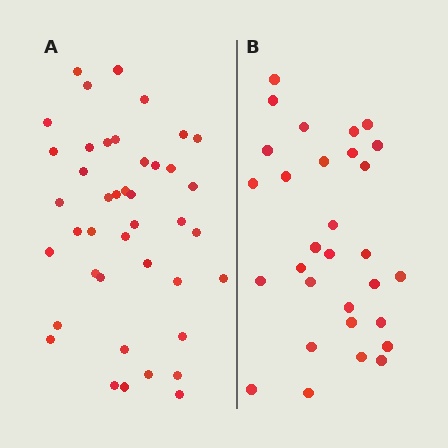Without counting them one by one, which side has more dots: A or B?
Region A (the left region) has more dots.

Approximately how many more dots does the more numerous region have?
Region A has roughly 12 or so more dots than region B.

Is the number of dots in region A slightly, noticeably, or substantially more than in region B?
Region A has noticeably more, but not dramatically so. The ratio is roughly 1.4 to 1.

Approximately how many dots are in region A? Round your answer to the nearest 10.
About 40 dots. (The exact count is 42, which rounds to 40.)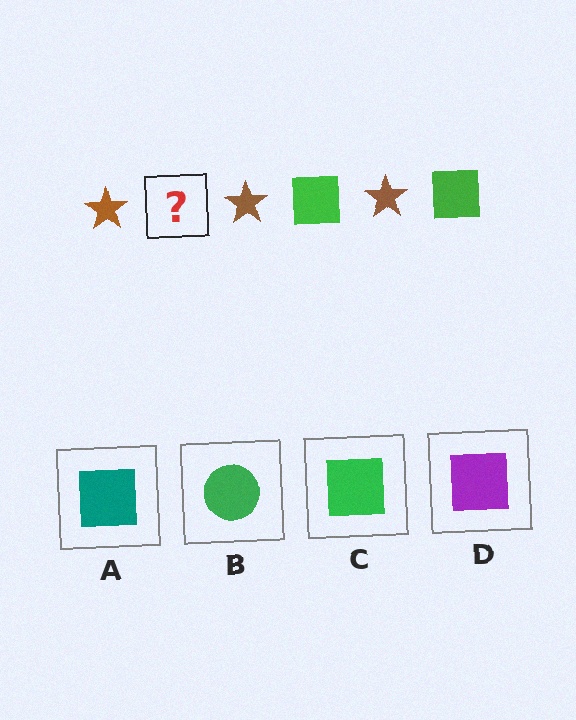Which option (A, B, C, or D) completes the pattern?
C.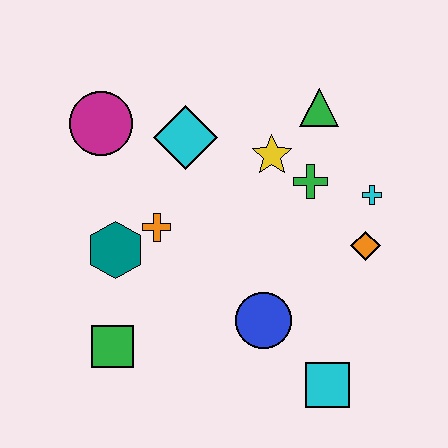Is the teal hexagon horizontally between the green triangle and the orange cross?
No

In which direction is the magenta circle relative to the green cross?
The magenta circle is to the left of the green cross.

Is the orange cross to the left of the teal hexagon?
No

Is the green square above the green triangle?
No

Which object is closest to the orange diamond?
The cyan cross is closest to the orange diamond.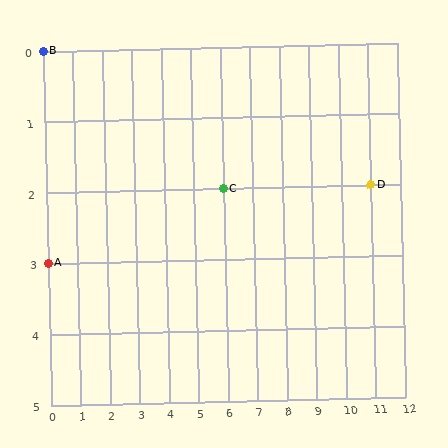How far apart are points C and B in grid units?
Points C and B are 6 columns and 2 rows apart (about 6.3 grid units diagonally).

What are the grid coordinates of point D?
Point D is at grid coordinates (11, 2).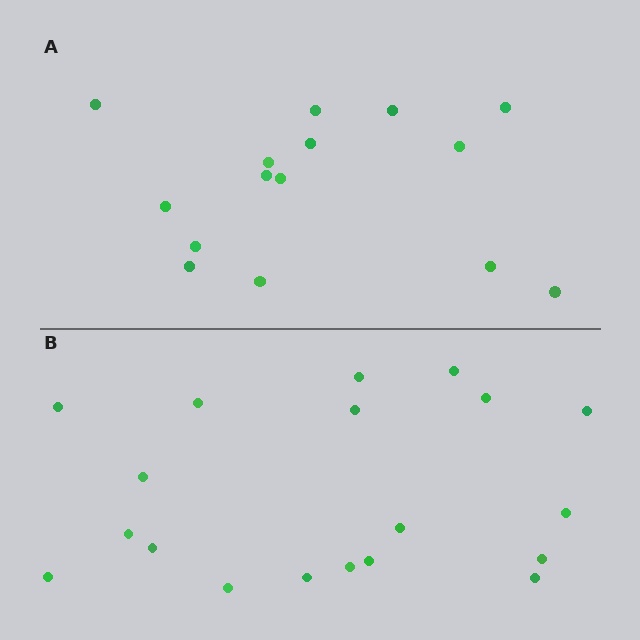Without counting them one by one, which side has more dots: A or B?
Region B (the bottom region) has more dots.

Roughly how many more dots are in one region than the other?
Region B has about 4 more dots than region A.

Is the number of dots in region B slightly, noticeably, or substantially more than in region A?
Region B has noticeably more, but not dramatically so. The ratio is roughly 1.3 to 1.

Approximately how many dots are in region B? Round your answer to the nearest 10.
About 20 dots. (The exact count is 19, which rounds to 20.)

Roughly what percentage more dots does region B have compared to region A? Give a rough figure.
About 25% more.